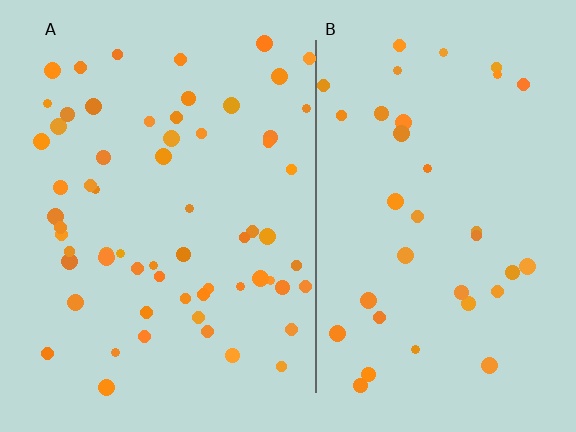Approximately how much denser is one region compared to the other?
Approximately 1.7× — region A over region B.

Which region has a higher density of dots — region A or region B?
A (the left).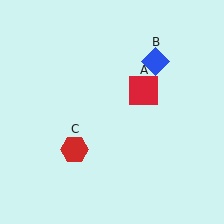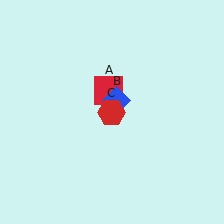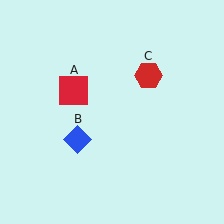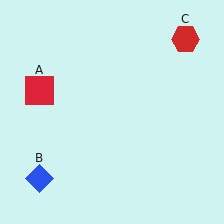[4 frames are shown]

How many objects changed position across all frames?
3 objects changed position: red square (object A), blue diamond (object B), red hexagon (object C).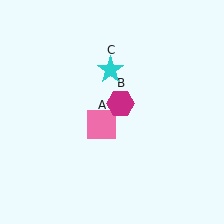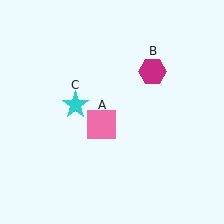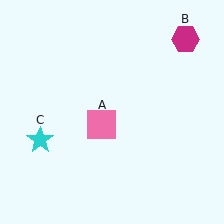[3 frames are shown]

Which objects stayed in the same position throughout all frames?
Pink square (object A) remained stationary.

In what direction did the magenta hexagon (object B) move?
The magenta hexagon (object B) moved up and to the right.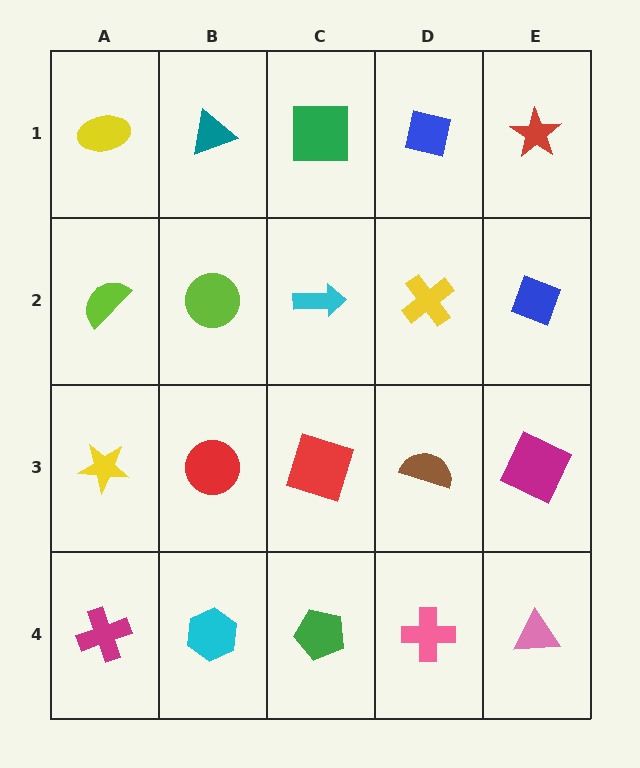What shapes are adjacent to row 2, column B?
A teal triangle (row 1, column B), a red circle (row 3, column B), a lime semicircle (row 2, column A), a cyan arrow (row 2, column C).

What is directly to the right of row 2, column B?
A cyan arrow.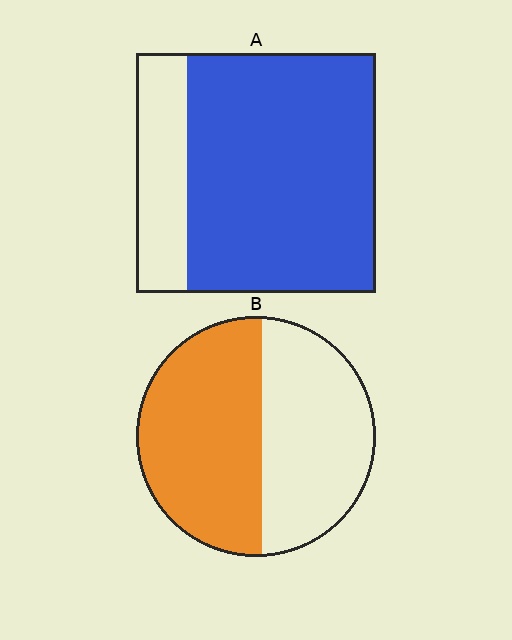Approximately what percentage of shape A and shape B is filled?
A is approximately 80% and B is approximately 55%.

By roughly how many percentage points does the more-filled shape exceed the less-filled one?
By roughly 25 percentage points (A over B).